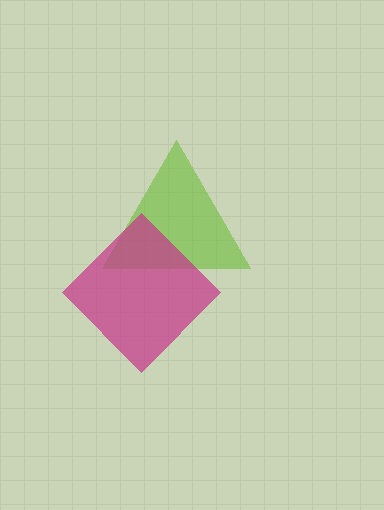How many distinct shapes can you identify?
There are 2 distinct shapes: a lime triangle, a magenta diamond.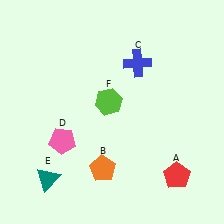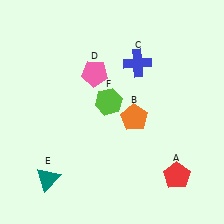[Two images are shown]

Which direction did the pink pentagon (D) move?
The pink pentagon (D) moved up.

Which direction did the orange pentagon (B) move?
The orange pentagon (B) moved up.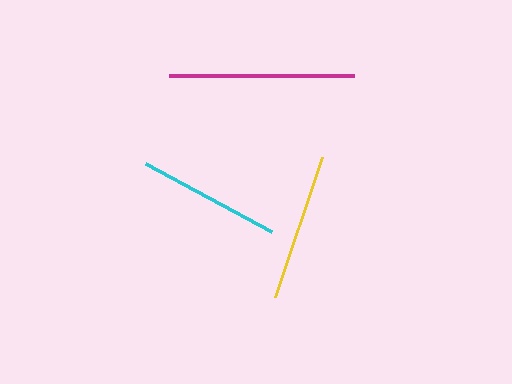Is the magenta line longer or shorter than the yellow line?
The magenta line is longer than the yellow line.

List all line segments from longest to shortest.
From longest to shortest: magenta, yellow, cyan.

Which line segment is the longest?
The magenta line is the longest at approximately 185 pixels.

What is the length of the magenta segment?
The magenta segment is approximately 185 pixels long.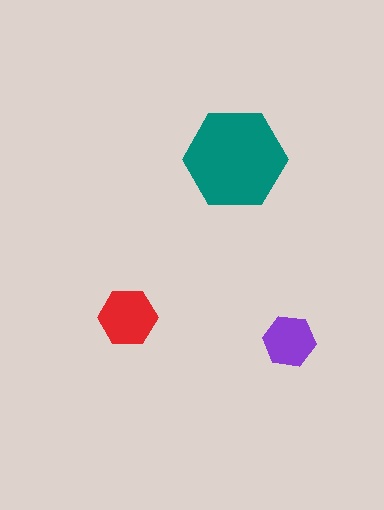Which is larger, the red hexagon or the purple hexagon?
The red one.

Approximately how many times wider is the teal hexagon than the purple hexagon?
About 2 times wider.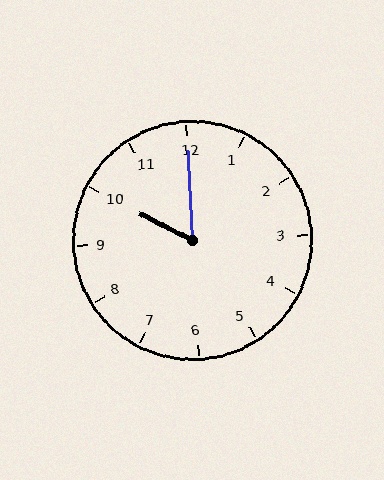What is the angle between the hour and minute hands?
Approximately 60 degrees.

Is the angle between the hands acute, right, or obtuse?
It is acute.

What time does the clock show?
10:00.